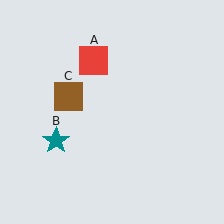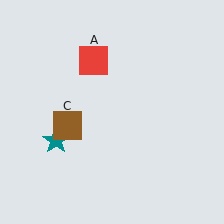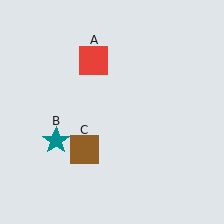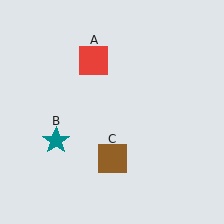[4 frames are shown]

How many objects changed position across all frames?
1 object changed position: brown square (object C).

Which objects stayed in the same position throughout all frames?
Red square (object A) and teal star (object B) remained stationary.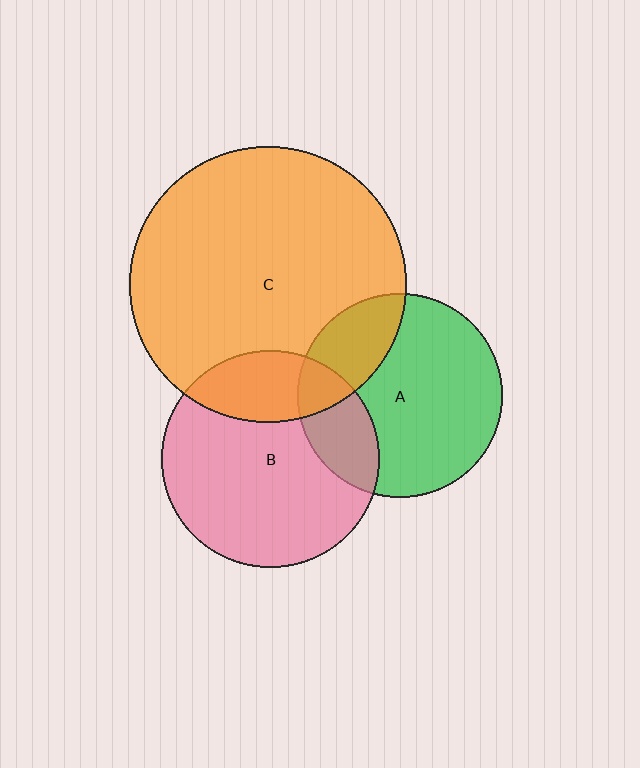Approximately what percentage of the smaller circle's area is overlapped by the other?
Approximately 20%.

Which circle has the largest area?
Circle C (orange).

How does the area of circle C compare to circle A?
Approximately 1.8 times.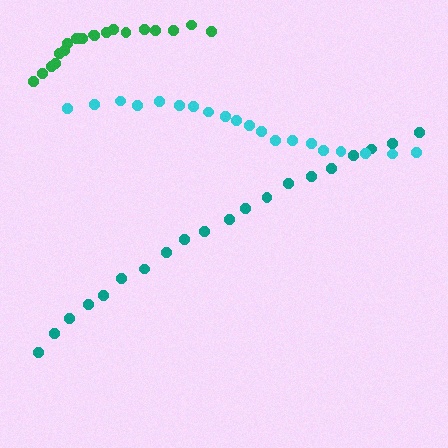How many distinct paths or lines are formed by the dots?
There are 3 distinct paths.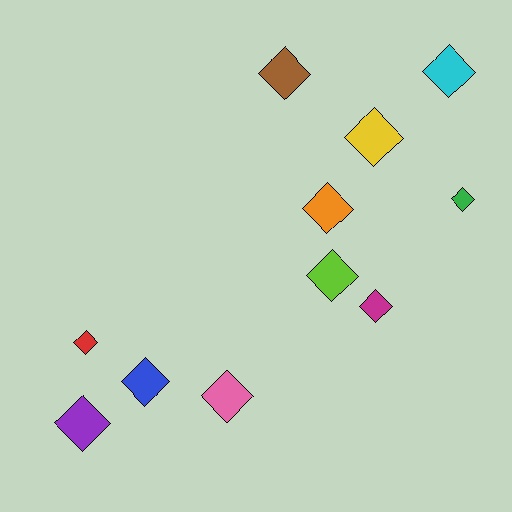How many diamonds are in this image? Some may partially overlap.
There are 11 diamonds.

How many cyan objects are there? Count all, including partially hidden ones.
There is 1 cyan object.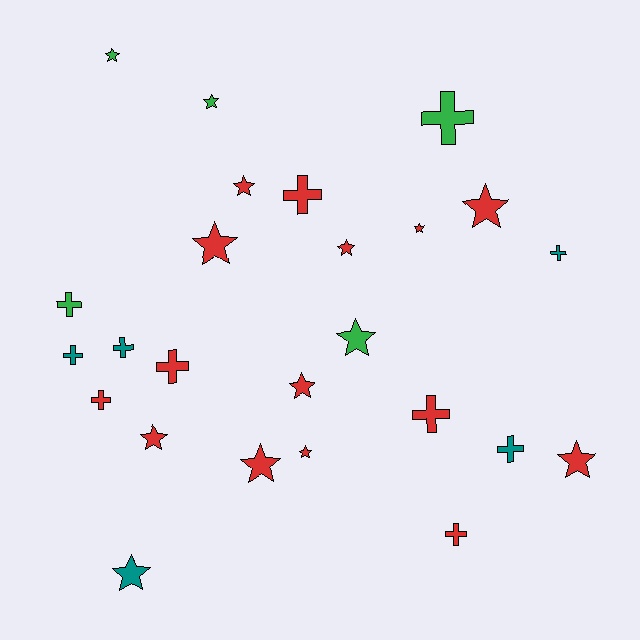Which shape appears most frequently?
Star, with 14 objects.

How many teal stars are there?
There is 1 teal star.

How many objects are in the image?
There are 25 objects.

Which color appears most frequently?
Red, with 15 objects.